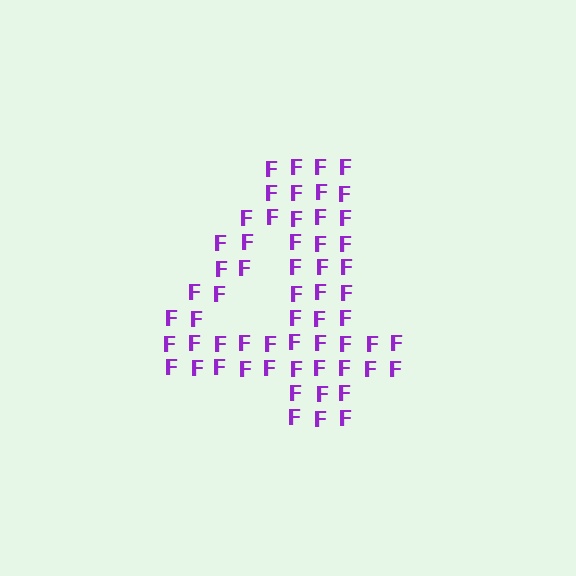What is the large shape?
The large shape is the digit 4.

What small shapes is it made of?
It is made of small letter F's.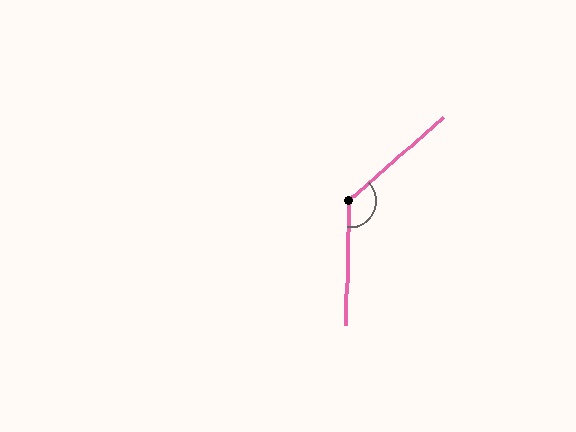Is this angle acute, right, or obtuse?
It is obtuse.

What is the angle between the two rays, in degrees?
Approximately 132 degrees.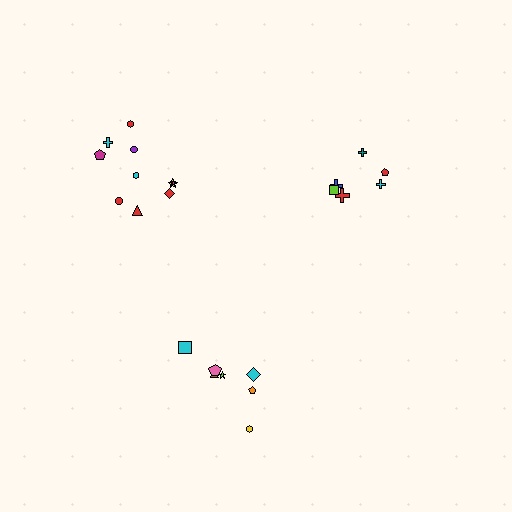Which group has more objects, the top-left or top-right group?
The top-left group.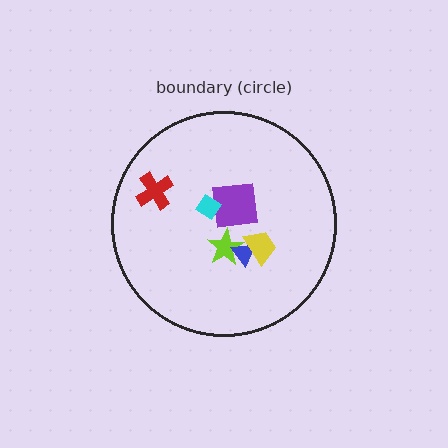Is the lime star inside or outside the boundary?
Inside.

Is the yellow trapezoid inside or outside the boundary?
Inside.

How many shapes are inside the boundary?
6 inside, 0 outside.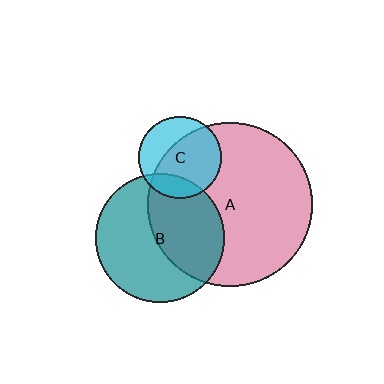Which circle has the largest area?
Circle A (pink).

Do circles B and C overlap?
Yes.